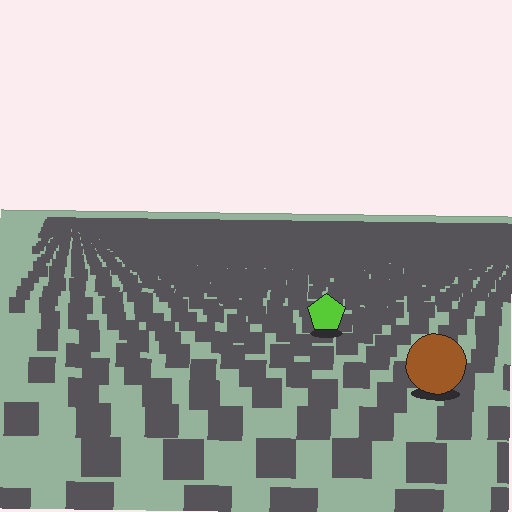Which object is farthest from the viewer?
The lime pentagon is farthest from the viewer. It appears smaller and the ground texture around it is denser.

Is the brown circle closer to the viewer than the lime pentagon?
Yes. The brown circle is closer — you can tell from the texture gradient: the ground texture is coarser near it.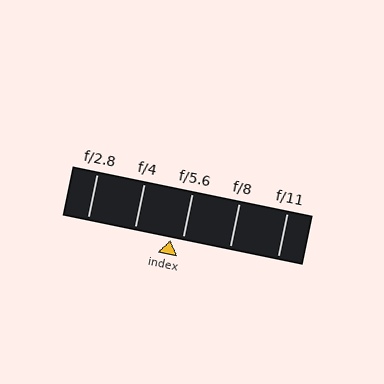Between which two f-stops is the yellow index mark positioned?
The index mark is between f/4 and f/5.6.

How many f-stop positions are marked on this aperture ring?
There are 5 f-stop positions marked.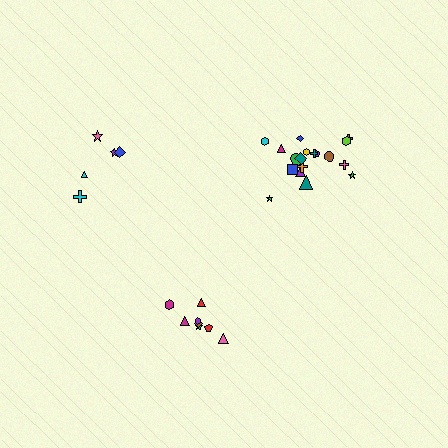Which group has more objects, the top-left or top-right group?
The top-right group.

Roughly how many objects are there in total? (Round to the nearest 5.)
Roughly 30 objects in total.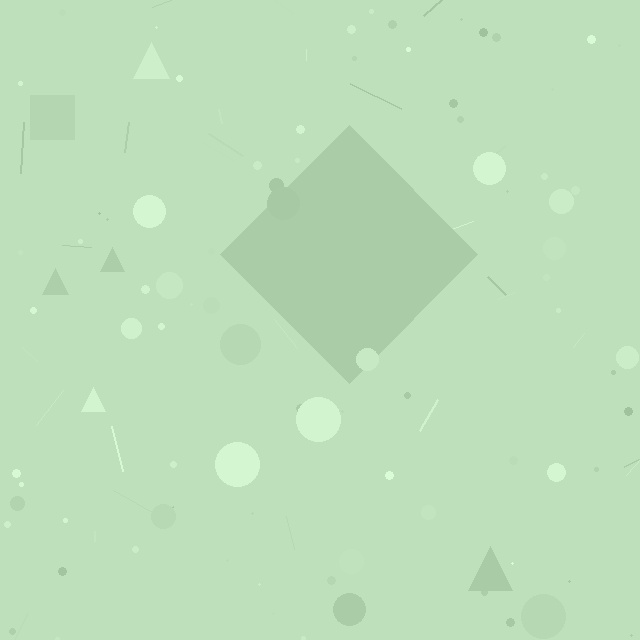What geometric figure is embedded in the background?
A diamond is embedded in the background.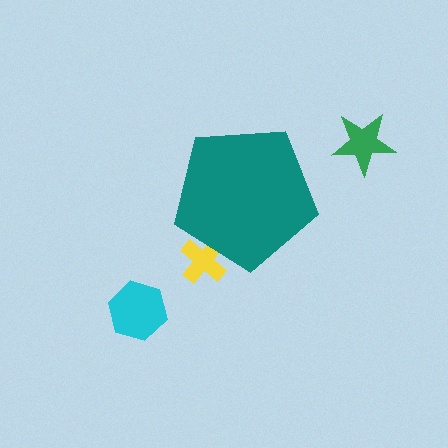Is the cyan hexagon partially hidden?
No, the cyan hexagon is fully visible.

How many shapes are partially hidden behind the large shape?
1 shape is partially hidden.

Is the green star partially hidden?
No, the green star is fully visible.